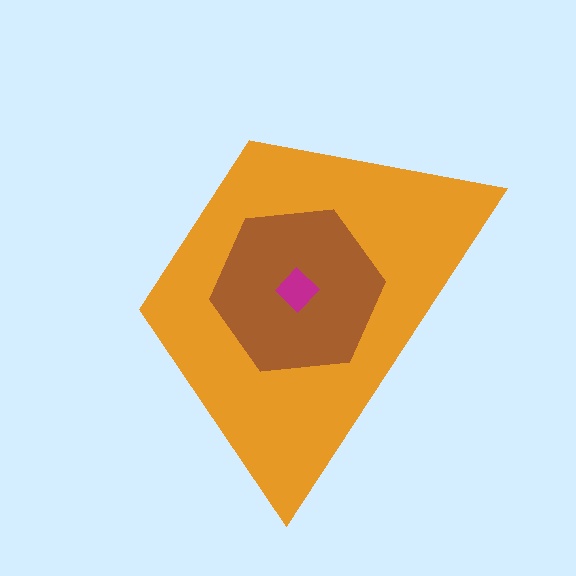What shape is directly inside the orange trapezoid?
The brown hexagon.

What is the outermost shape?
The orange trapezoid.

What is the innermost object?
The magenta diamond.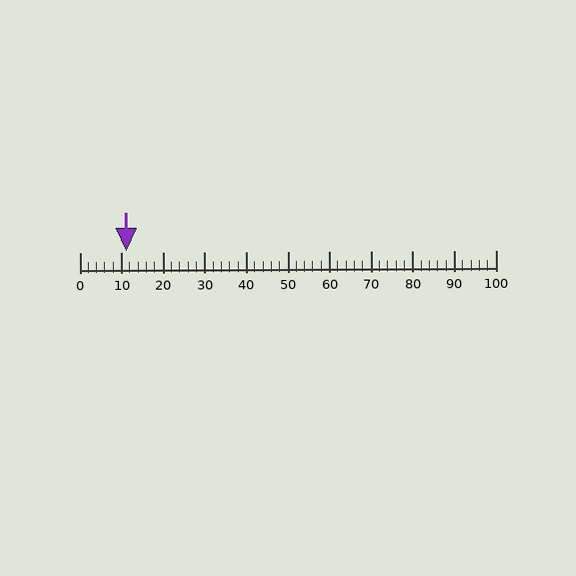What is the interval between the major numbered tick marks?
The major tick marks are spaced 10 units apart.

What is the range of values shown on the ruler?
The ruler shows values from 0 to 100.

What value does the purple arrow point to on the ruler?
The purple arrow points to approximately 11.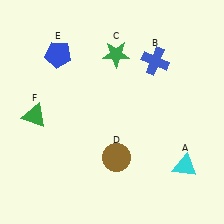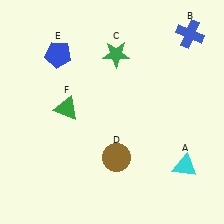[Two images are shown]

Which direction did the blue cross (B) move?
The blue cross (B) moved right.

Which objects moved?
The objects that moved are: the blue cross (B), the green triangle (F).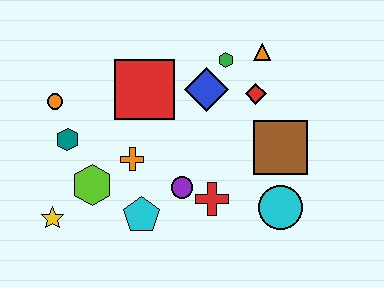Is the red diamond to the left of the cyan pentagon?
No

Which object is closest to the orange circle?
The teal hexagon is closest to the orange circle.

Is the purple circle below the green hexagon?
Yes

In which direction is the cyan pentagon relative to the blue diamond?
The cyan pentagon is below the blue diamond.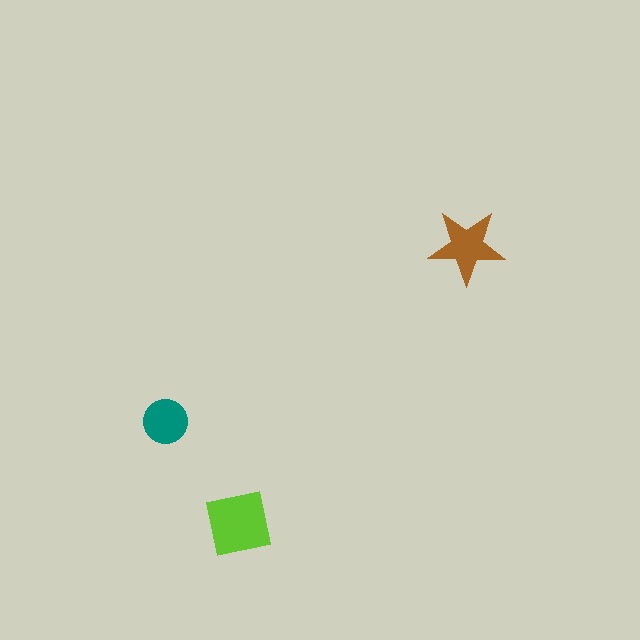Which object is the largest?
The lime square.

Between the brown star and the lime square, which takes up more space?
The lime square.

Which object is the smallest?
The teal circle.